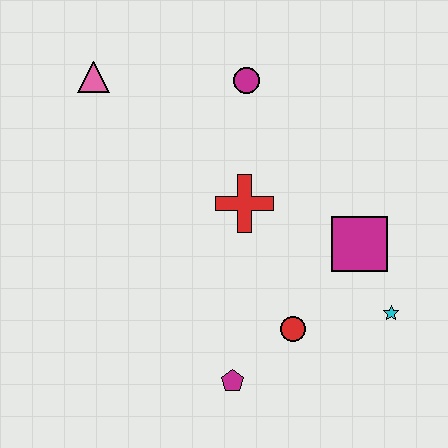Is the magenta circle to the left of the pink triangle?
No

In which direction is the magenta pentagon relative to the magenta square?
The magenta pentagon is below the magenta square.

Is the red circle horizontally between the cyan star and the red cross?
Yes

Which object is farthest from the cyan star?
The pink triangle is farthest from the cyan star.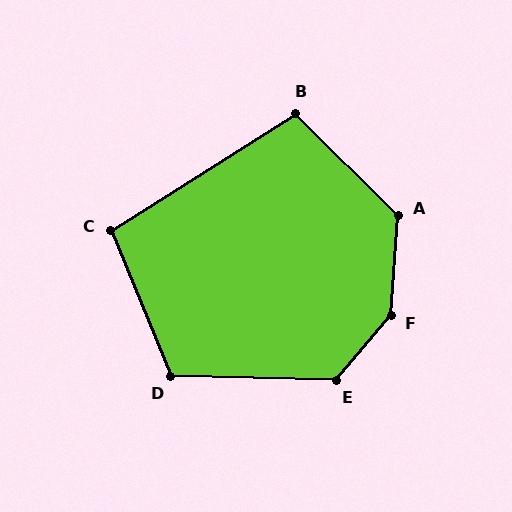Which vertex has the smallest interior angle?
C, at approximately 100 degrees.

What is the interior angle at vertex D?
Approximately 114 degrees (obtuse).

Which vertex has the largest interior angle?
F, at approximately 143 degrees.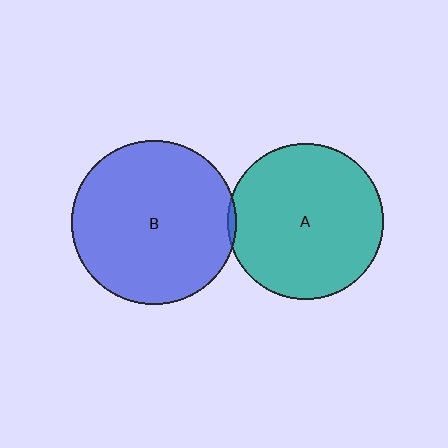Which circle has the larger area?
Circle B (blue).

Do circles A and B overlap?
Yes.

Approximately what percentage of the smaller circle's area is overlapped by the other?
Approximately 5%.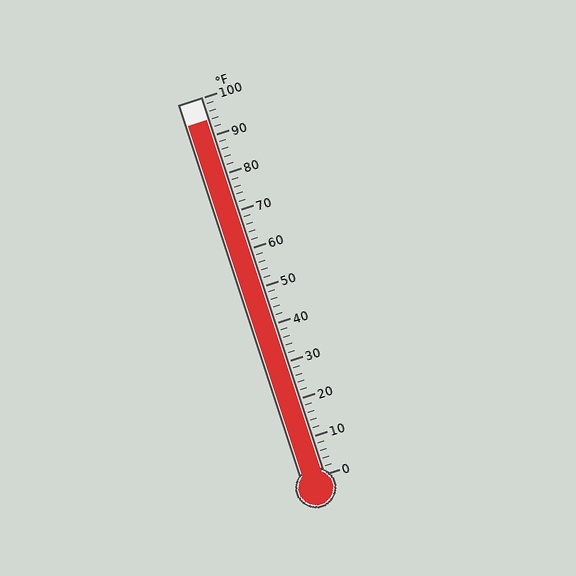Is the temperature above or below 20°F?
The temperature is above 20°F.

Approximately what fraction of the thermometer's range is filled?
The thermometer is filled to approximately 95% of its range.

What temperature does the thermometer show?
The thermometer shows approximately 94°F.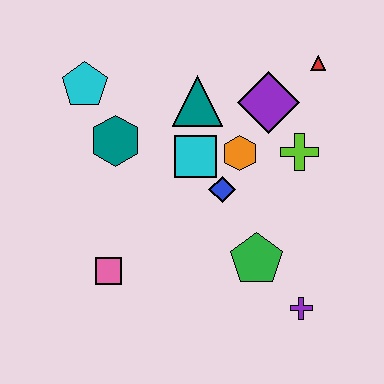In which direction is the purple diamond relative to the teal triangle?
The purple diamond is to the right of the teal triangle.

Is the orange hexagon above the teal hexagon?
No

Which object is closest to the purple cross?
The green pentagon is closest to the purple cross.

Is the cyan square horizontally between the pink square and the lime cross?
Yes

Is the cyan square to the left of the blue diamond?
Yes